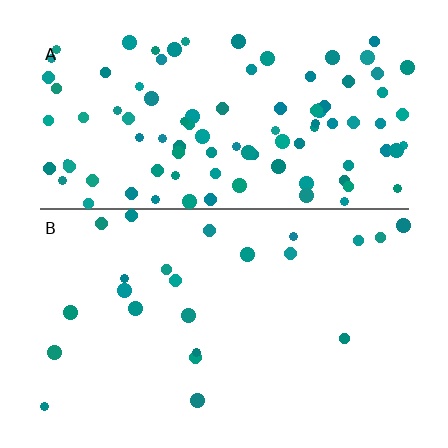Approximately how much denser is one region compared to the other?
Approximately 4.2× — region A over region B.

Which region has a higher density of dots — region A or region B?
A (the top).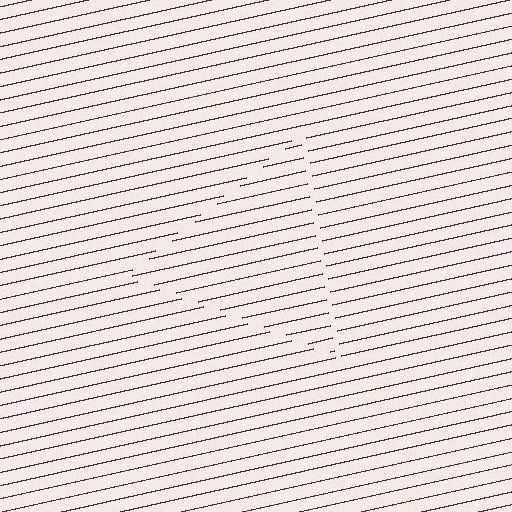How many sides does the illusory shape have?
3 sides — the line-ends trace a triangle.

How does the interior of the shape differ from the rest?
The interior of the shape contains the same grating, shifted by half a period — the contour is defined by the phase discontinuity where line-ends from the inner and outer gratings abut.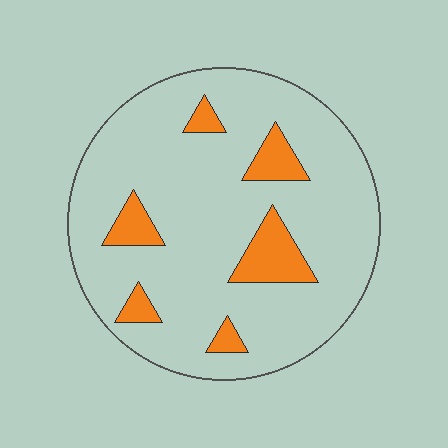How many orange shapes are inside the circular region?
6.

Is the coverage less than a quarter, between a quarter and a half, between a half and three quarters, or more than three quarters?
Less than a quarter.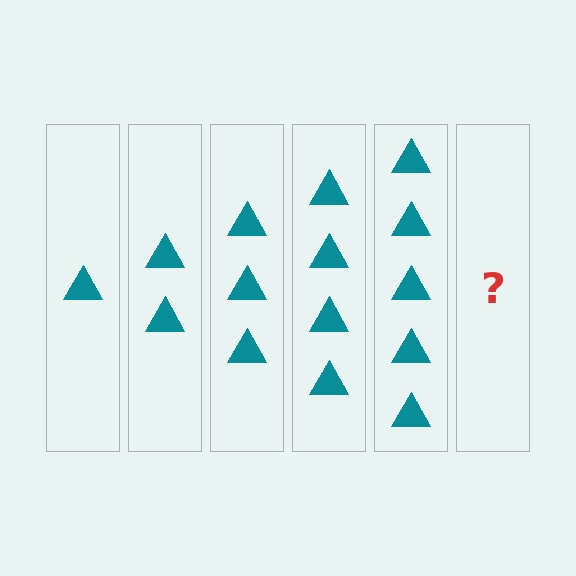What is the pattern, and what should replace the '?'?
The pattern is that each step adds one more triangle. The '?' should be 6 triangles.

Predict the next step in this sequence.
The next step is 6 triangles.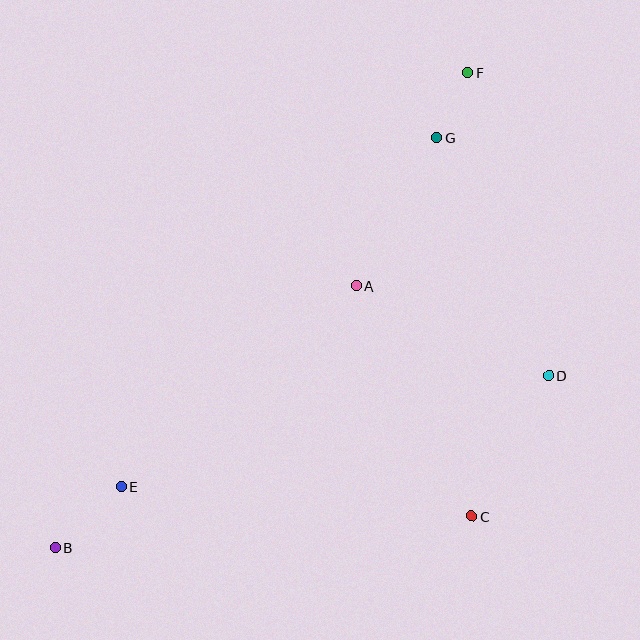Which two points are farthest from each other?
Points B and F are farthest from each other.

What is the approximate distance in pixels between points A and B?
The distance between A and B is approximately 400 pixels.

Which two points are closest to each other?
Points F and G are closest to each other.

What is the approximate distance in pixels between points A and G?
The distance between A and G is approximately 168 pixels.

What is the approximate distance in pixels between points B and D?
The distance between B and D is approximately 523 pixels.